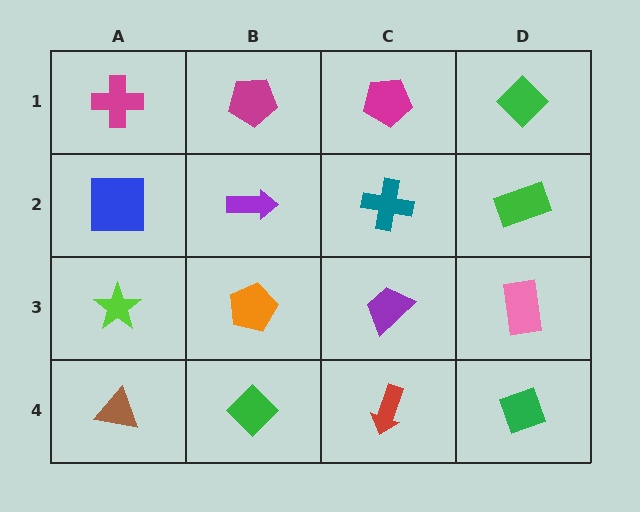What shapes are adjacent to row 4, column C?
A purple trapezoid (row 3, column C), a green diamond (row 4, column B), a green diamond (row 4, column D).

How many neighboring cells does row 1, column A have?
2.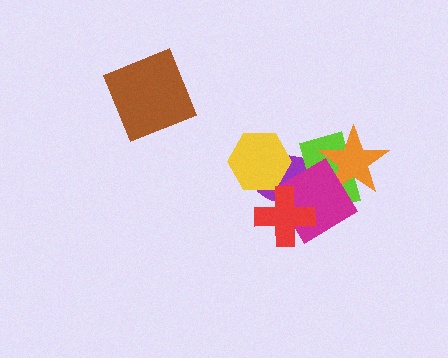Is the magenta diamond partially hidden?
Yes, it is partially covered by another shape.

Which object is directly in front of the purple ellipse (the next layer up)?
The lime rectangle is directly in front of the purple ellipse.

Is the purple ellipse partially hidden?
Yes, it is partially covered by another shape.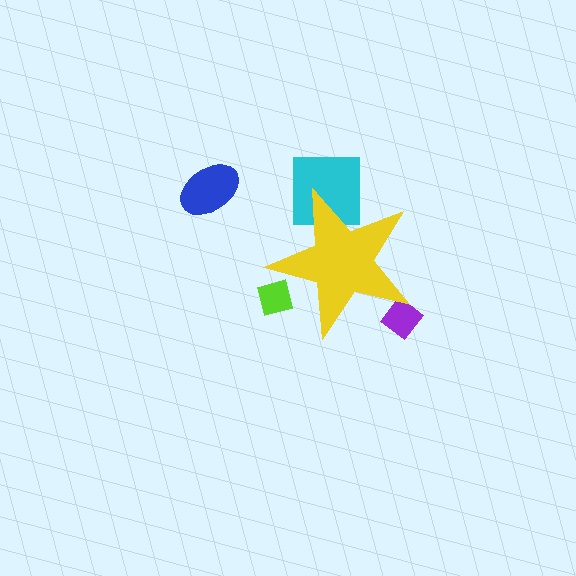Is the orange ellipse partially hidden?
Yes, the orange ellipse is partially hidden behind the yellow star.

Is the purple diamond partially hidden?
Yes, the purple diamond is partially hidden behind the yellow star.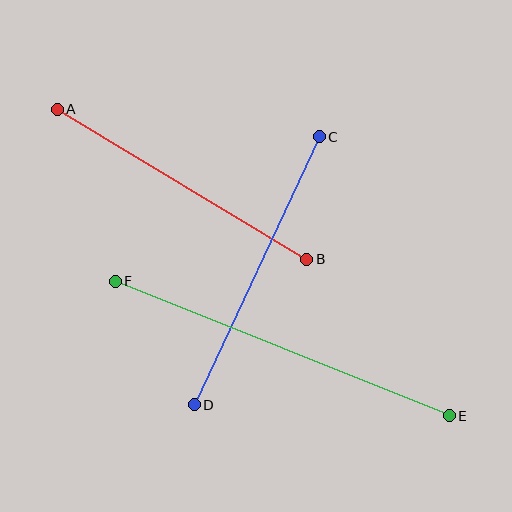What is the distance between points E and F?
The distance is approximately 360 pixels.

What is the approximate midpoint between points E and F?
The midpoint is at approximately (282, 349) pixels.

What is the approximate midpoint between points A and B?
The midpoint is at approximately (182, 184) pixels.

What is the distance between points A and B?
The distance is approximately 291 pixels.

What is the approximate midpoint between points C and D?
The midpoint is at approximately (257, 271) pixels.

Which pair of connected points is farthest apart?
Points E and F are farthest apart.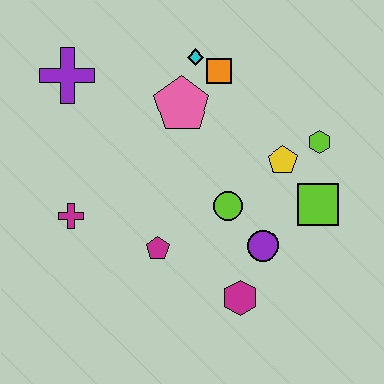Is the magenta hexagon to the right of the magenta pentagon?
Yes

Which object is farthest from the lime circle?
The purple cross is farthest from the lime circle.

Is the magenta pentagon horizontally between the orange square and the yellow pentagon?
No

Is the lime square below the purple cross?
Yes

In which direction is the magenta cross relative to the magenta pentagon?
The magenta cross is to the left of the magenta pentagon.